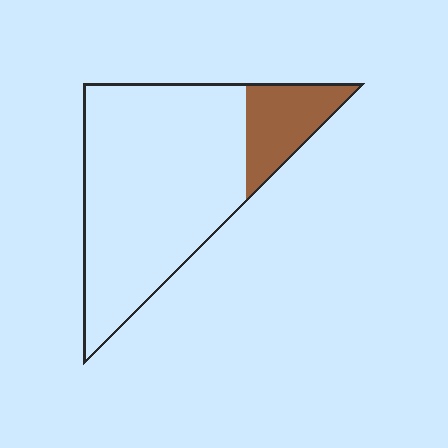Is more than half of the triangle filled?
No.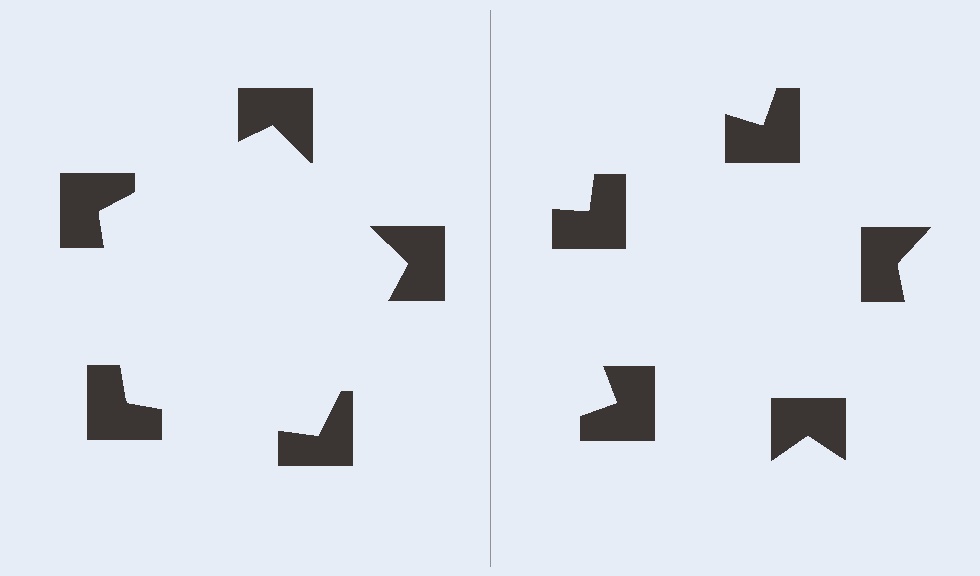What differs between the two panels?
The notched squares are positioned identically on both sides; only the wedge orientations differ. On the left they align to a pentagon; on the right they are misaligned.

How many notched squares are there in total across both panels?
10 — 5 on each side.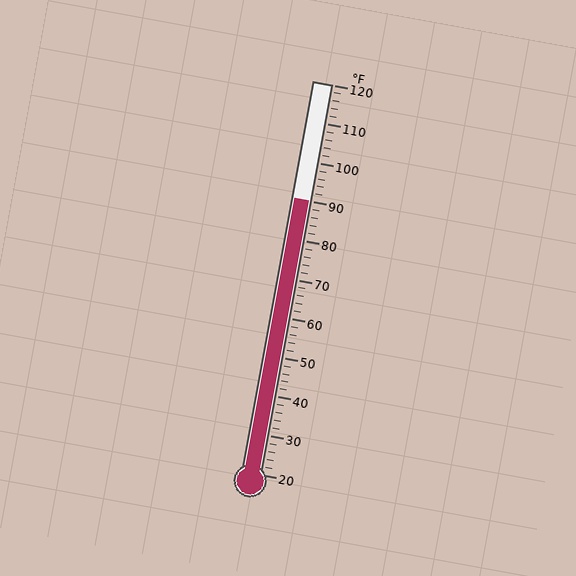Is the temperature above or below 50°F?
The temperature is above 50°F.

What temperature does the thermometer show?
The thermometer shows approximately 90°F.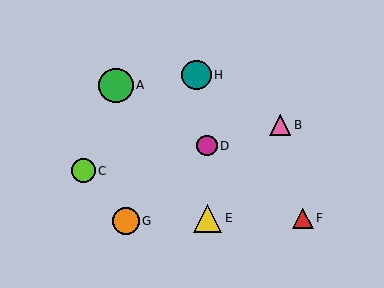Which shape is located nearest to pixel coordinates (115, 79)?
The green circle (labeled A) at (116, 85) is nearest to that location.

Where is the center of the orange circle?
The center of the orange circle is at (126, 221).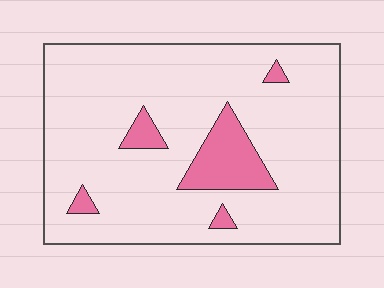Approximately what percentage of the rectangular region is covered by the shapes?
Approximately 10%.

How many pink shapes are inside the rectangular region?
5.